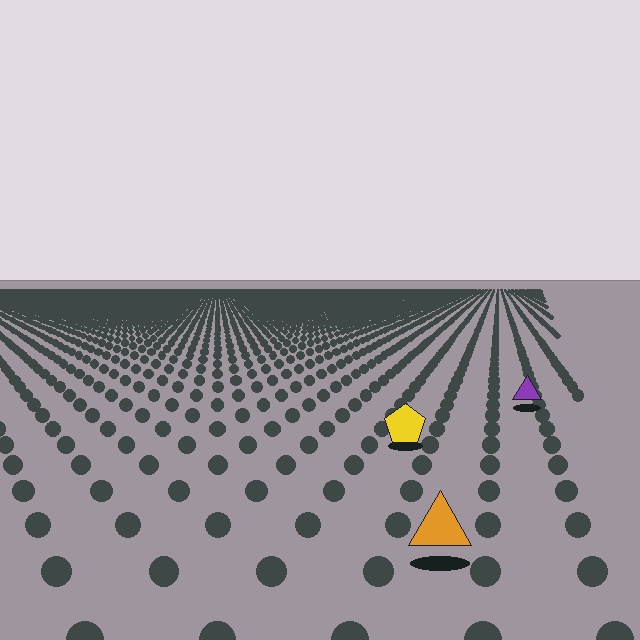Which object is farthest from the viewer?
The purple triangle is farthest from the viewer. It appears smaller and the ground texture around it is denser.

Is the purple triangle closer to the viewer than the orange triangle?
No. The orange triangle is closer — you can tell from the texture gradient: the ground texture is coarser near it.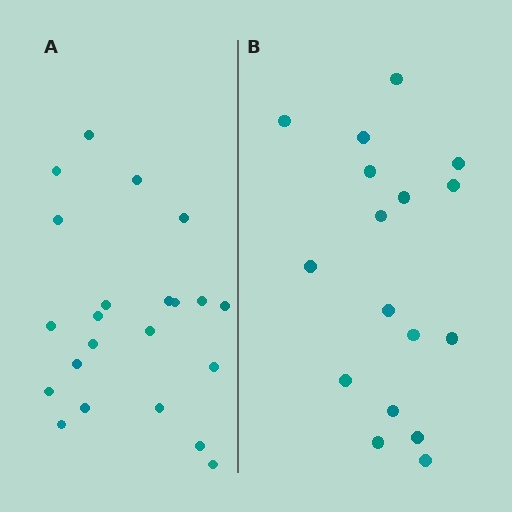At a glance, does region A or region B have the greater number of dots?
Region A (the left region) has more dots.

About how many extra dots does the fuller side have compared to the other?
Region A has about 5 more dots than region B.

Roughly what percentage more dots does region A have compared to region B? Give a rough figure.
About 30% more.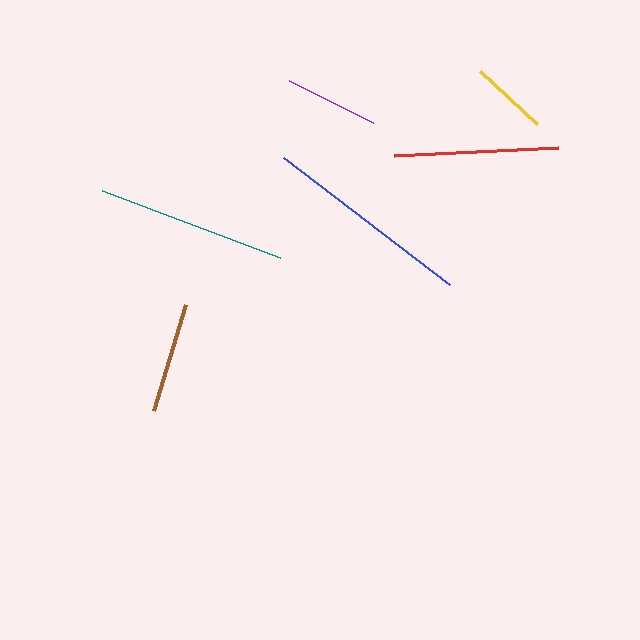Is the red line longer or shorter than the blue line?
The blue line is longer than the red line.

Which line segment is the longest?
The blue line is the longest at approximately 209 pixels.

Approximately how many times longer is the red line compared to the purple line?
The red line is approximately 1.8 times the length of the purple line.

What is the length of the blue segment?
The blue segment is approximately 209 pixels long.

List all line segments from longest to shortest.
From longest to shortest: blue, teal, red, brown, purple, yellow.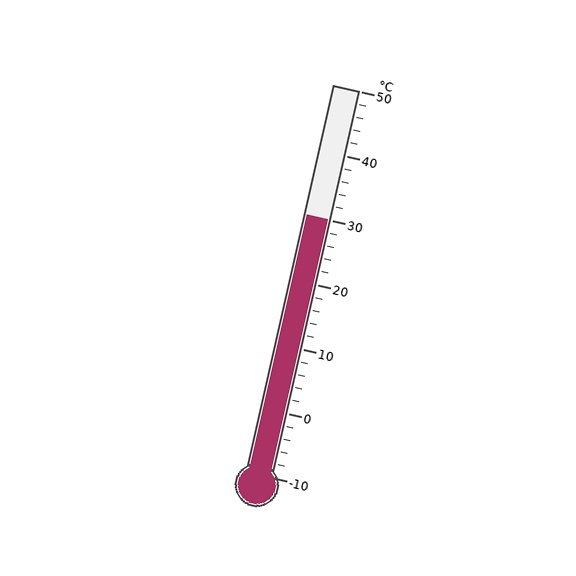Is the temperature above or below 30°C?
The temperature is at 30°C.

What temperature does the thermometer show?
The thermometer shows approximately 30°C.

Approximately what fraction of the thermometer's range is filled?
The thermometer is filled to approximately 65% of its range.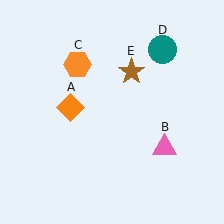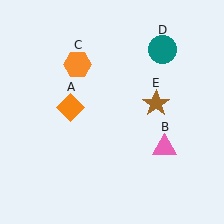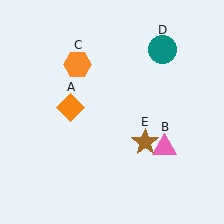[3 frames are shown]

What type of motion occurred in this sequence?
The brown star (object E) rotated clockwise around the center of the scene.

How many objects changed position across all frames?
1 object changed position: brown star (object E).